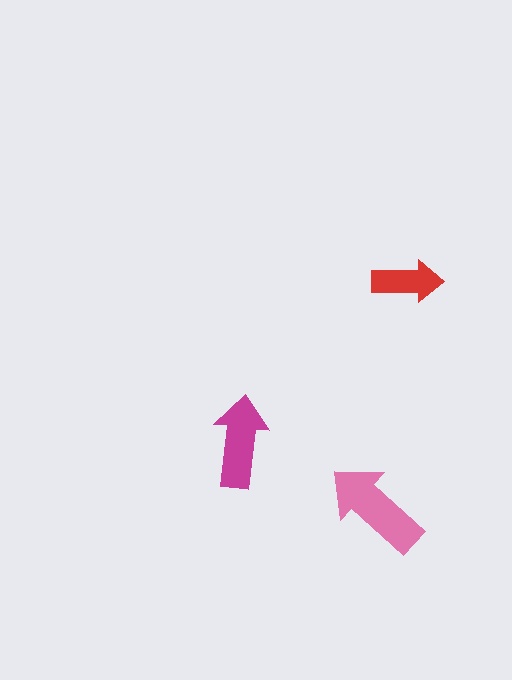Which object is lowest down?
The pink arrow is bottommost.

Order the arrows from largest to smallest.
the pink one, the magenta one, the red one.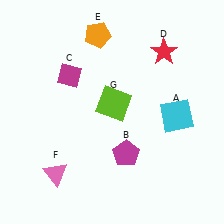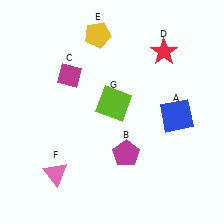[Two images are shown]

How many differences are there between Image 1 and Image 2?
There are 2 differences between the two images.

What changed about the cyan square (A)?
In Image 1, A is cyan. In Image 2, it changed to blue.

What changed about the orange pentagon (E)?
In Image 1, E is orange. In Image 2, it changed to yellow.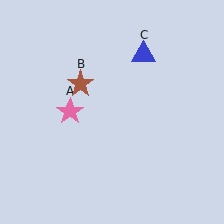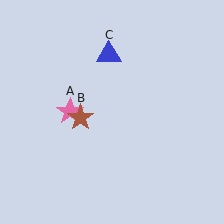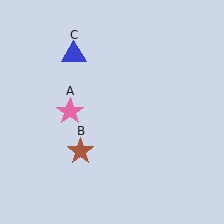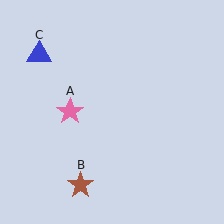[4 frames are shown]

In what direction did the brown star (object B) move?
The brown star (object B) moved down.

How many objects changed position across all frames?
2 objects changed position: brown star (object B), blue triangle (object C).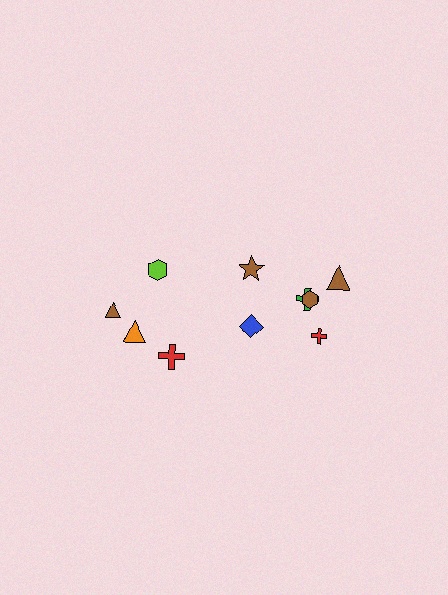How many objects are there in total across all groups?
There are 10 objects.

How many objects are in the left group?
There are 4 objects.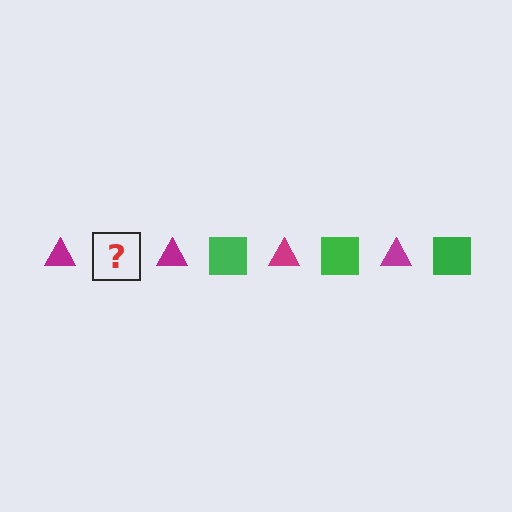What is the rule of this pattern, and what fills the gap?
The rule is that the pattern alternates between magenta triangle and green square. The gap should be filled with a green square.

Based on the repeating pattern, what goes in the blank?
The blank should be a green square.